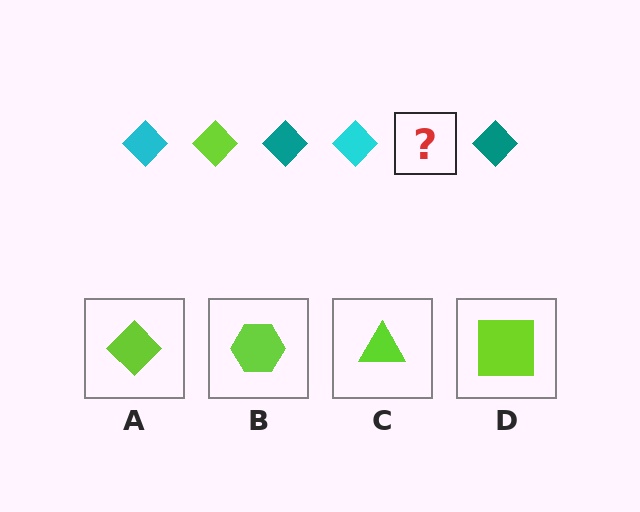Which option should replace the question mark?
Option A.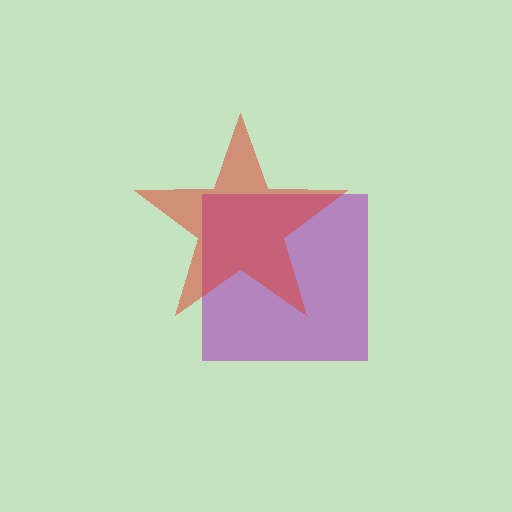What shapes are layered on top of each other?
The layered shapes are: a purple square, a red star.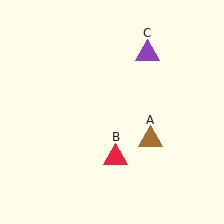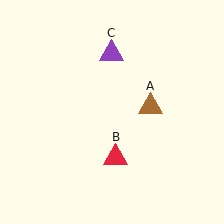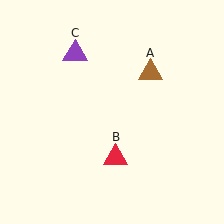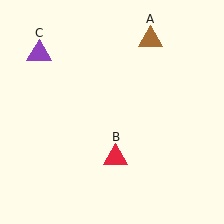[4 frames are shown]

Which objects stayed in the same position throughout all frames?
Red triangle (object B) remained stationary.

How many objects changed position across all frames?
2 objects changed position: brown triangle (object A), purple triangle (object C).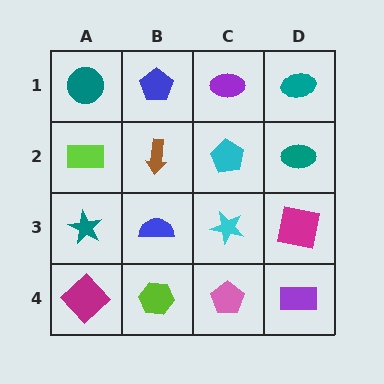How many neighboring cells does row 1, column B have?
3.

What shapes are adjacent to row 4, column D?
A magenta square (row 3, column D), a pink pentagon (row 4, column C).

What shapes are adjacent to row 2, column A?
A teal circle (row 1, column A), a teal star (row 3, column A), a brown arrow (row 2, column B).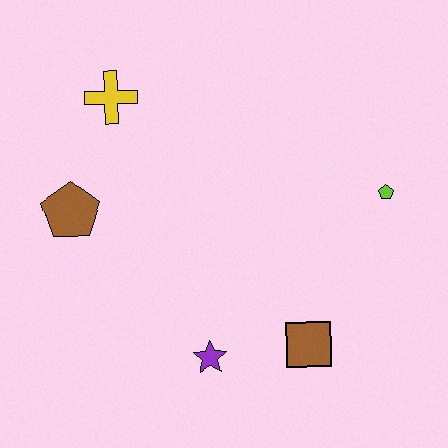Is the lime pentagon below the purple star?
No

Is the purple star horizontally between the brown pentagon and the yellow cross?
No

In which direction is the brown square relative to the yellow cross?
The brown square is below the yellow cross.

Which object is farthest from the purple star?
The yellow cross is farthest from the purple star.